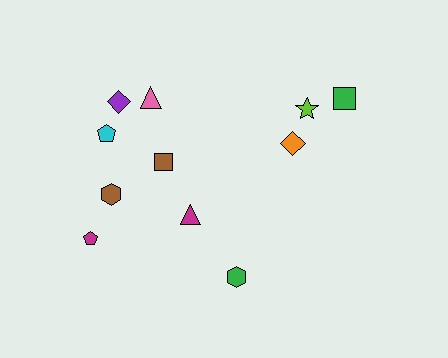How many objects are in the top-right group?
There are 3 objects.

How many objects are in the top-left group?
There are 5 objects.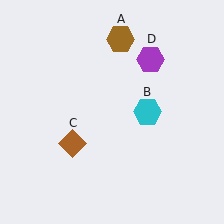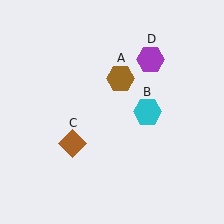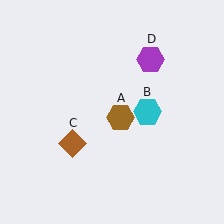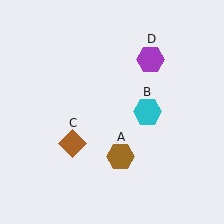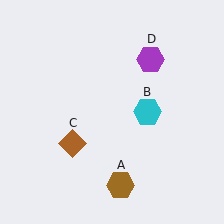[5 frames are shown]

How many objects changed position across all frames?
1 object changed position: brown hexagon (object A).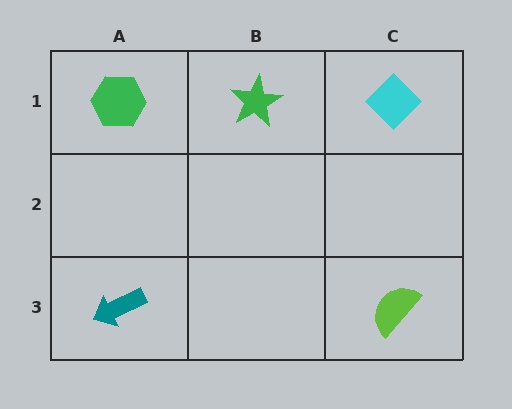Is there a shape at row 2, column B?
No, that cell is empty.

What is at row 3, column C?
A lime semicircle.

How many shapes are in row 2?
0 shapes.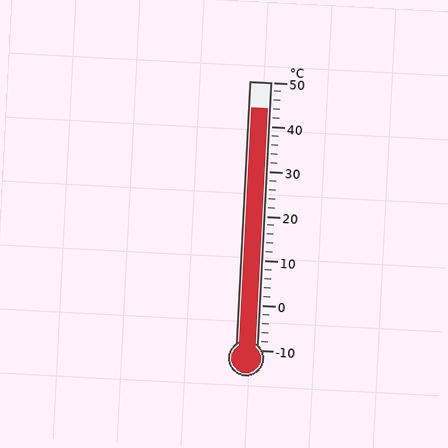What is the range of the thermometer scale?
The thermometer scale ranges from -10°C to 50°C.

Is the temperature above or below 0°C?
The temperature is above 0°C.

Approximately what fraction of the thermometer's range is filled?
The thermometer is filled to approximately 90% of its range.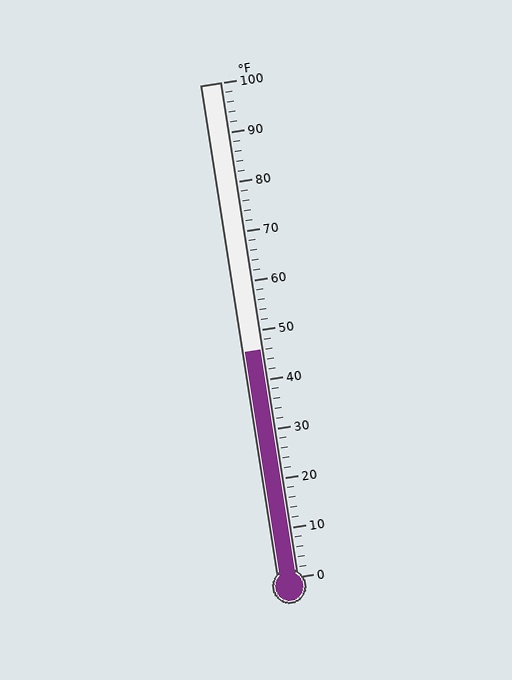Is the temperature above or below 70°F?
The temperature is below 70°F.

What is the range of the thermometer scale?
The thermometer scale ranges from 0°F to 100°F.